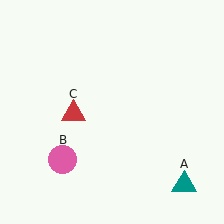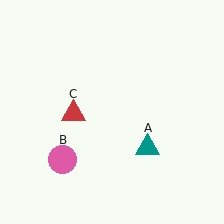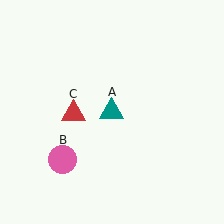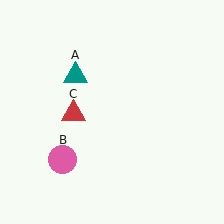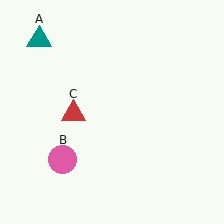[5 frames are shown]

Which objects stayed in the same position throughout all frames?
Pink circle (object B) and red triangle (object C) remained stationary.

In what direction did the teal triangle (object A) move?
The teal triangle (object A) moved up and to the left.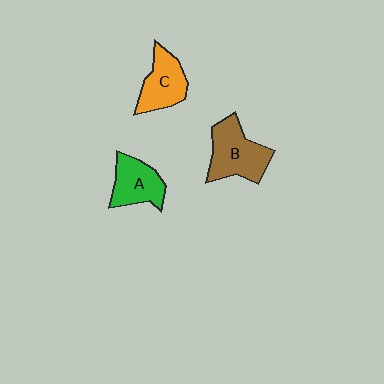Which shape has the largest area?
Shape B (brown).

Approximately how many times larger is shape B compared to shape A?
Approximately 1.3 times.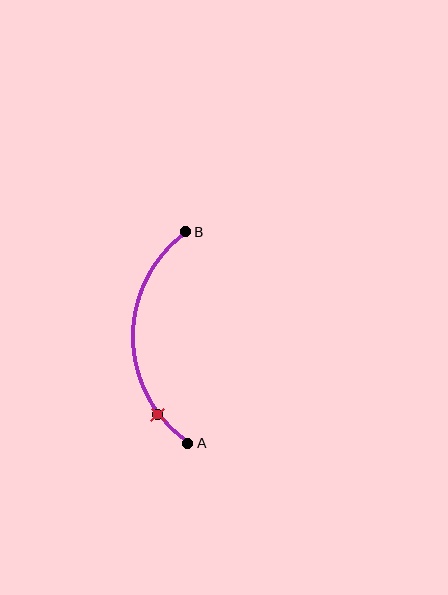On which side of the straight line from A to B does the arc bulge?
The arc bulges to the left of the straight line connecting A and B.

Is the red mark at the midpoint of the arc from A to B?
No. The red mark lies on the arc but is closer to endpoint A. The arc midpoint would be at the point on the curve equidistant along the arc from both A and B.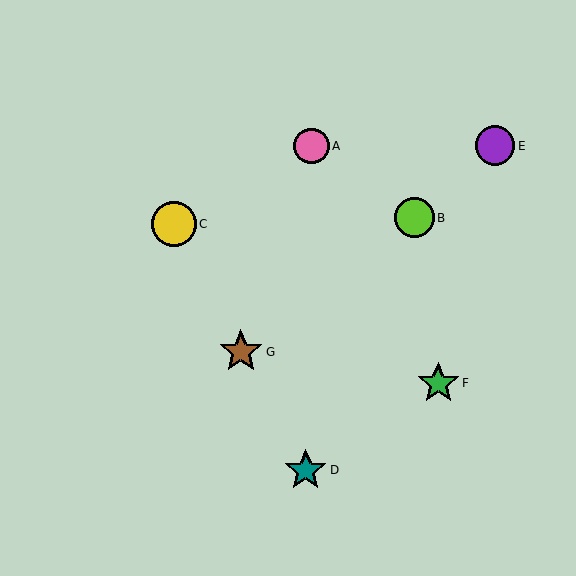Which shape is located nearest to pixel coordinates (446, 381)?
The green star (labeled F) at (438, 383) is nearest to that location.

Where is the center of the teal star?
The center of the teal star is at (306, 470).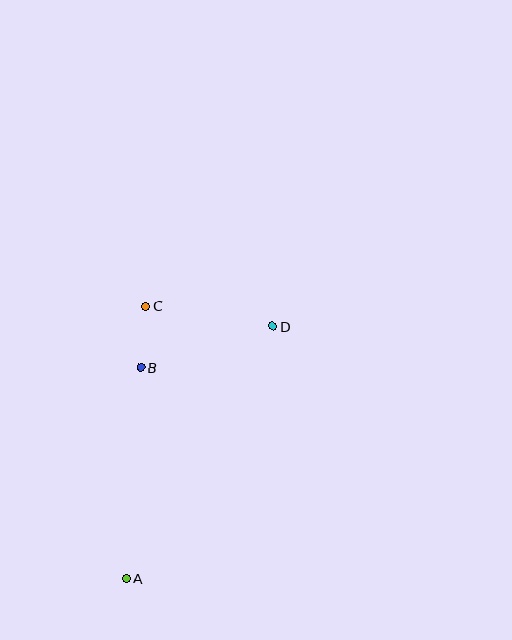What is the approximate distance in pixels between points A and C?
The distance between A and C is approximately 273 pixels.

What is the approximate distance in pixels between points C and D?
The distance between C and D is approximately 128 pixels.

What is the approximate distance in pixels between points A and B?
The distance between A and B is approximately 212 pixels.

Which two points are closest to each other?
Points B and C are closest to each other.